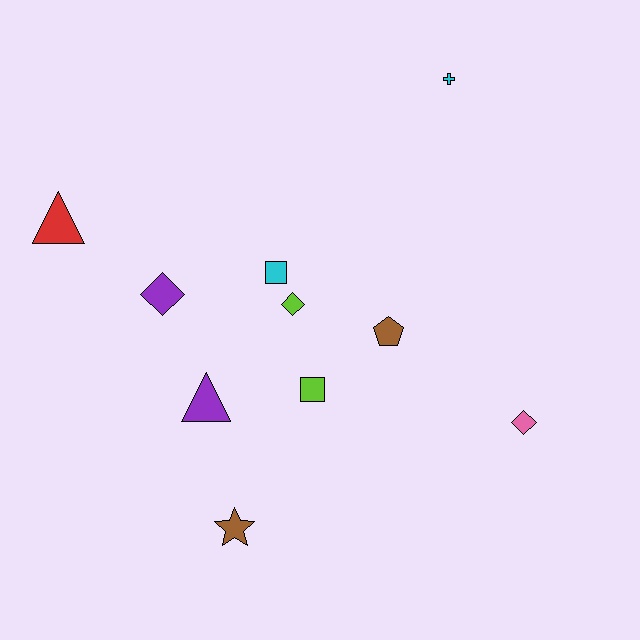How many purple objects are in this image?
There are 2 purple objects.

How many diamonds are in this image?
There are 3 diamonds.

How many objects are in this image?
There are 10 objects.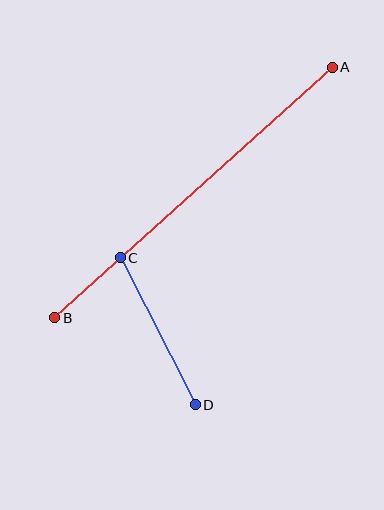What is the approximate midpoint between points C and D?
The midpoint is at approximately (158, 331) pixels.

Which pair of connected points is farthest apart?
Points A and B are farthest apart.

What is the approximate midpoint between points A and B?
The midpoint is at approximately (193, 192) pixels.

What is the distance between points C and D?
The distance is approximately 165 pixels.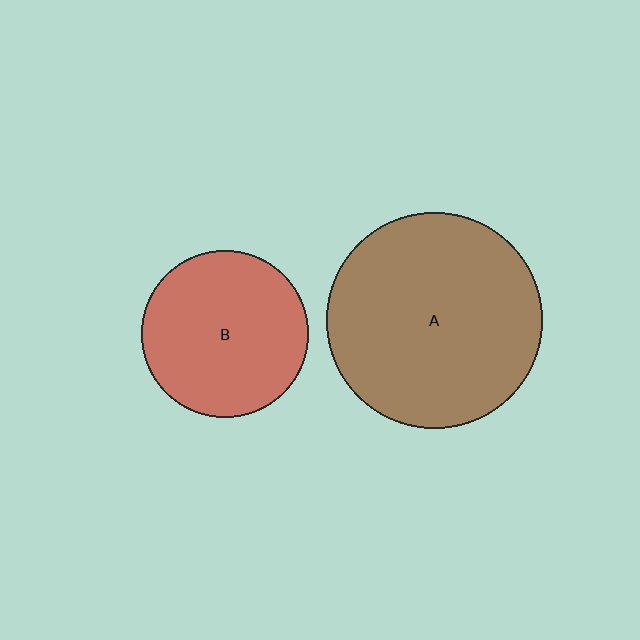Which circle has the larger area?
Circle A (brown).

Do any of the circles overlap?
No, none of the circles overlap.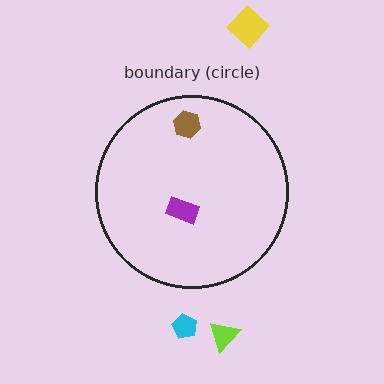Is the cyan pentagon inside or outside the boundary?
Outside.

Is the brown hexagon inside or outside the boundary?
Inside.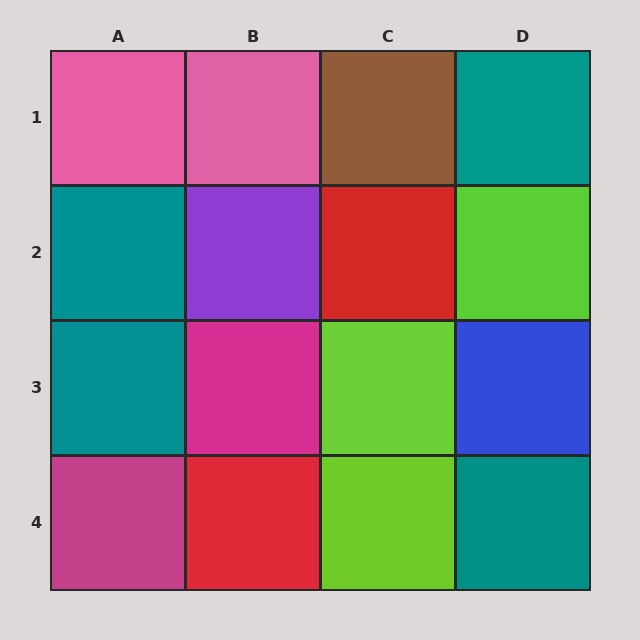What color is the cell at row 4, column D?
Teal.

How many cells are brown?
1 cell is brown.